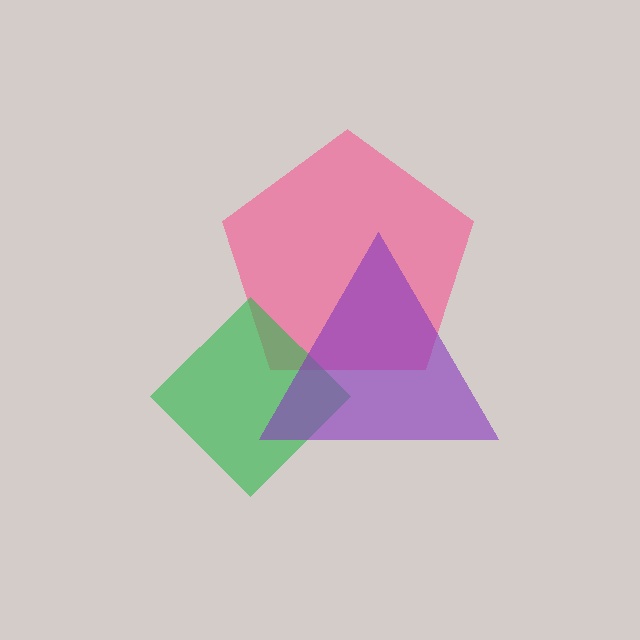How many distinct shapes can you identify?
There are 3 distinct shapes: a pink pentagon, a green diamond, a purple triangle.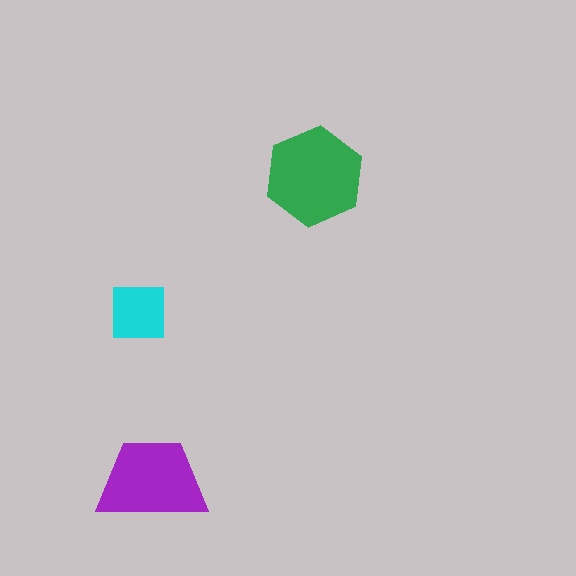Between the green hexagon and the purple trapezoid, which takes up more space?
The green hexagon.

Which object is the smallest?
The cyan square.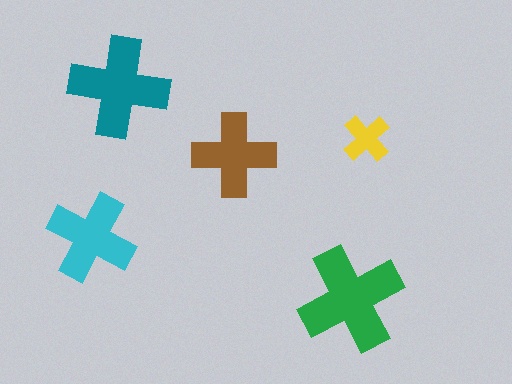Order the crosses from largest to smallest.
the green one, the teal one, the cyan one, the brown one, the yellow one.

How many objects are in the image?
There are 5 objects in the image.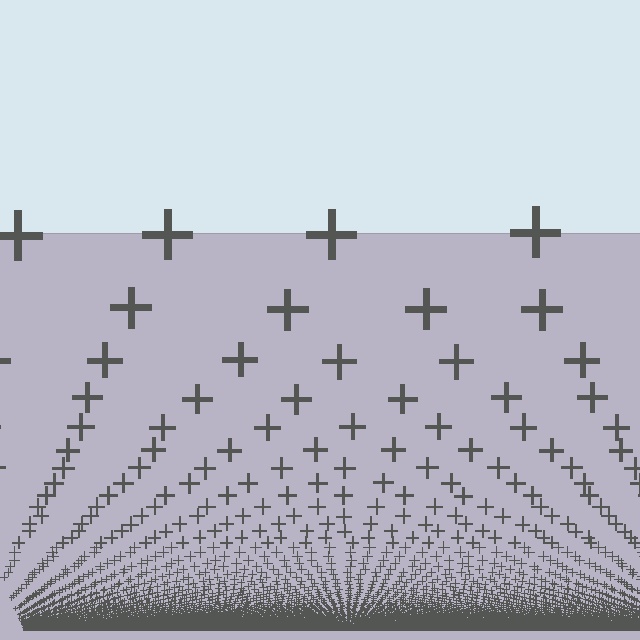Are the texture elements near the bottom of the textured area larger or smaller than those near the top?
Smaller. The gradient is inverted — elements near the bottom are smaller and denser.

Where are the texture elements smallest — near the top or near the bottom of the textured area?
Near the bottom.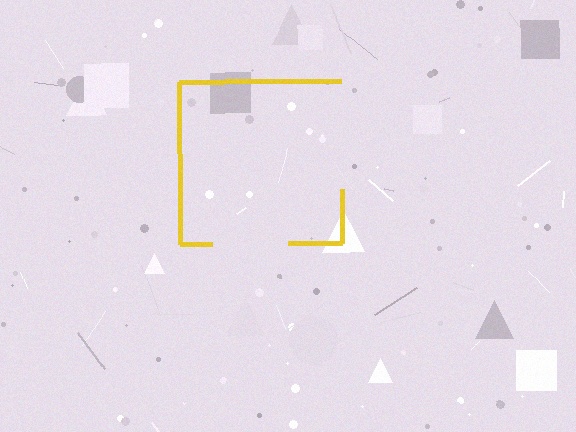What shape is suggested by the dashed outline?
The dashed outline suggests a square.